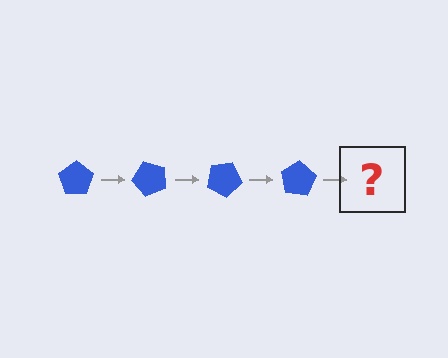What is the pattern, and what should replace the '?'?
The pattern is that the pentagon rotates 50 degrees each step. The '?' should be a blue pentagon rotated 200 degrees.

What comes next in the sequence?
The next element should be a blue pentagon rotated 200 degrees.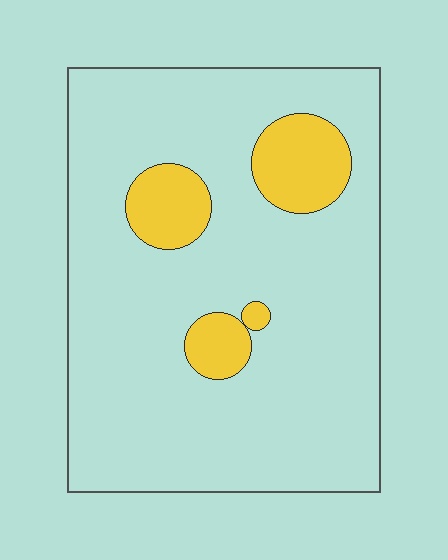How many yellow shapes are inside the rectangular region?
4.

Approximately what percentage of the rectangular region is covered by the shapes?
Approximately 15%.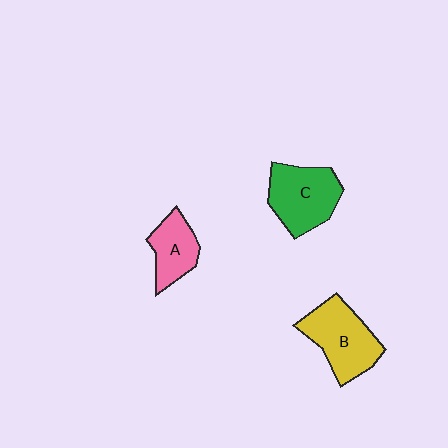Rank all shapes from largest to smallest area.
From largest to smallest: B (yellow), C (green), A (pink).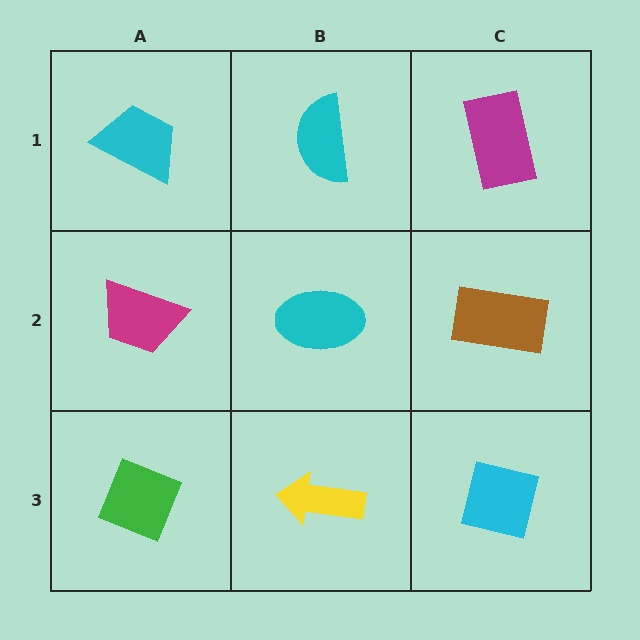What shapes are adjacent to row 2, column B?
A cyan semicircle (row 1, column B), a yellow arrow (row 3, column B), a magenta trapezoid (row 2, column A), a brown rectangle (row 2, column C).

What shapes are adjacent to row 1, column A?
A magenta trapezoid (row 2, column A), a cyan semicircle (row 1, column B).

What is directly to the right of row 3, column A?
A yellow arrow.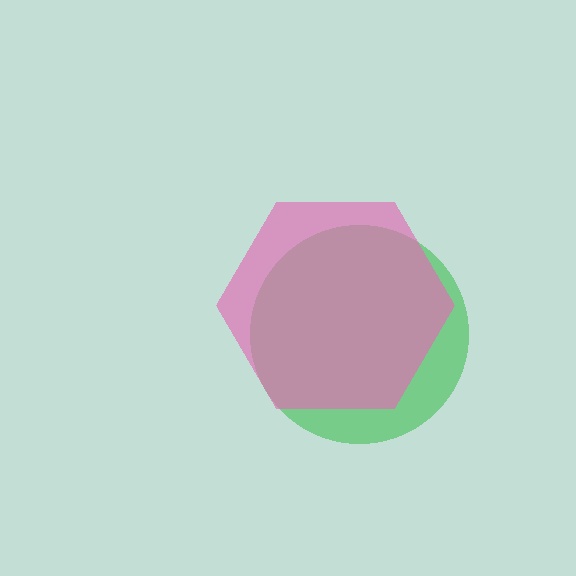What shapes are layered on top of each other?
The layered shapes are: a green circle, a pink hexagon.